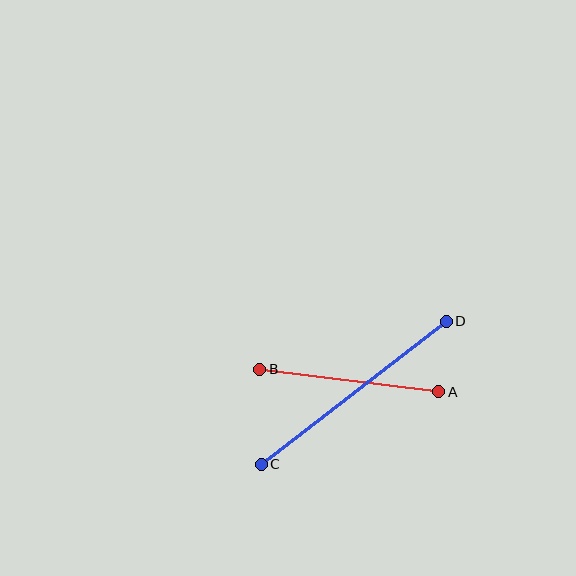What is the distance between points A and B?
The distance is approximately 180 pixels.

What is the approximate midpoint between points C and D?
The midpoint is at approximately (354, 393) pixels.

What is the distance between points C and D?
The distance is approximately 234 pixels.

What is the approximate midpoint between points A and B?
The midpoint is at approximately (349, 381) pixels.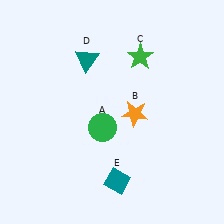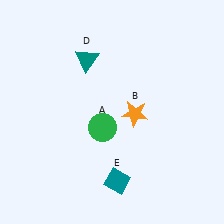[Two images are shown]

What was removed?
The green star (C) was removed in Image 2.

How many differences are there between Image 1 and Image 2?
There is 1 difference between the two images.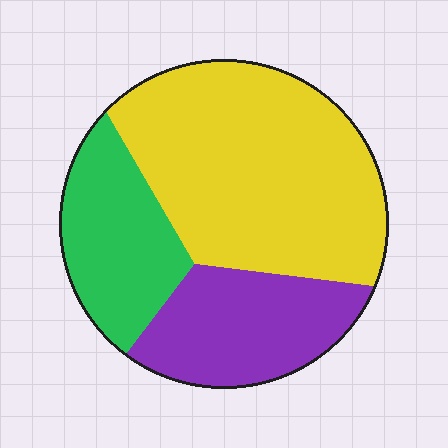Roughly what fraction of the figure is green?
Green covers roughly 20% of the figure.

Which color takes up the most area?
Yellow, at roughly 55%.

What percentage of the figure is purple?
Purple takes up less than a quarter of the figure.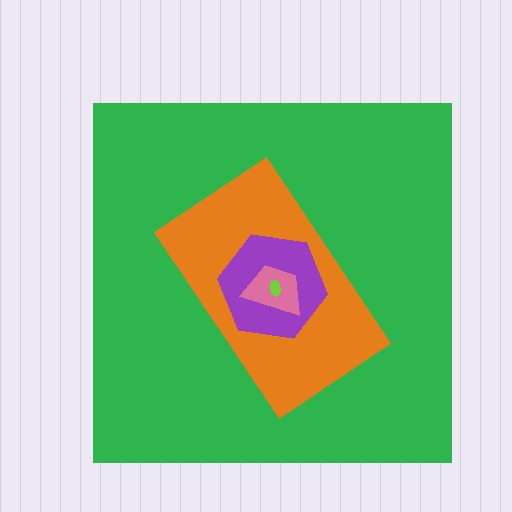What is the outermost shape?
The green square.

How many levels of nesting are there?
5.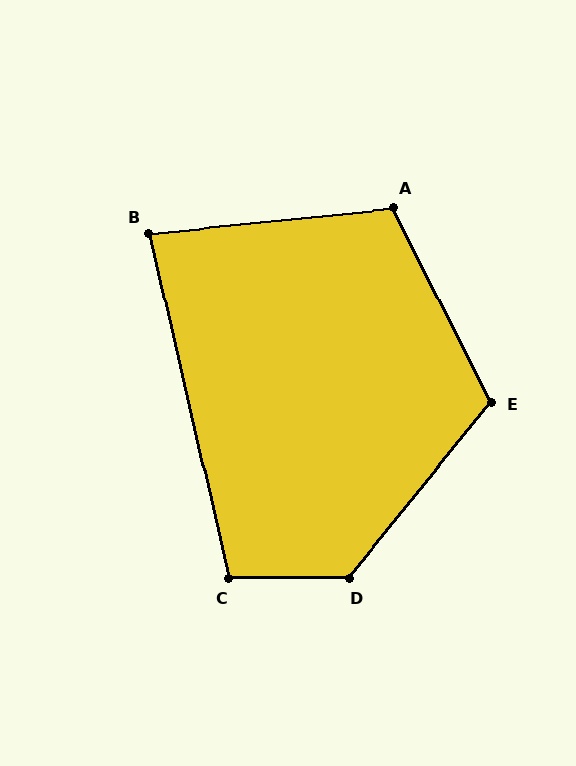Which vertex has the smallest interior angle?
B, at approximately 83 degrees.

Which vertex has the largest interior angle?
D, at approximately 129 degrees.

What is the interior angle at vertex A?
Approximately 111 degrees (obtuse).